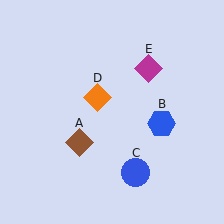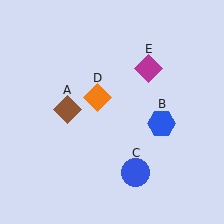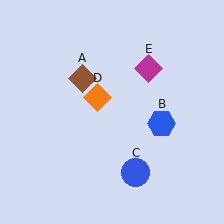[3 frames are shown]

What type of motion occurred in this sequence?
The brown diamond (object A) rotated clockwise around the center of the scene.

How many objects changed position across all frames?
1 object changed position: brown diamond (object A).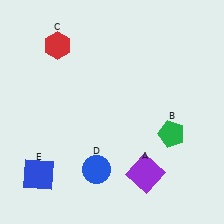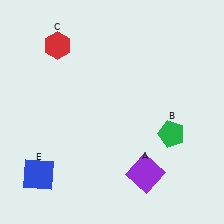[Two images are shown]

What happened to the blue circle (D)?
The blue circle (D) was removed in Image 2. It was in the bottom-left area of Image 1.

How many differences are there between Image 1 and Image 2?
There is 1 difference between the two images.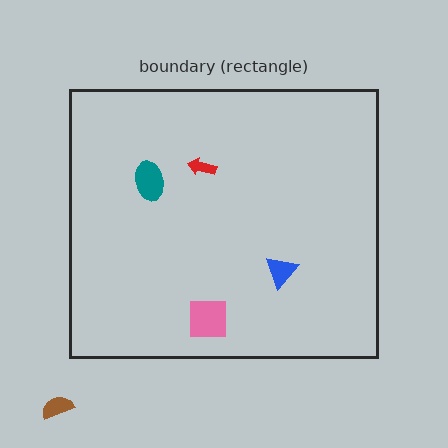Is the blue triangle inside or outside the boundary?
Inside.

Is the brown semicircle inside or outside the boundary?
Outside.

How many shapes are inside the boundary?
4 inside, 1 outside.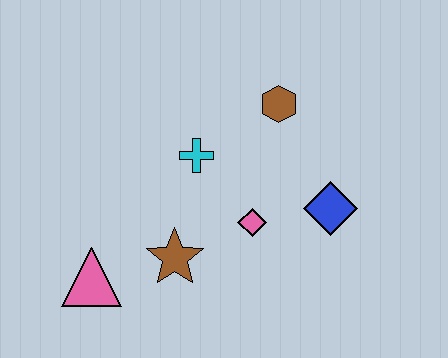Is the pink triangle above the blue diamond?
No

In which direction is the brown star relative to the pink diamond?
The brown star is to the left of the pink diamond.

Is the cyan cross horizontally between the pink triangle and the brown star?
No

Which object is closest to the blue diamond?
The pink diamond is closest to the blue diamond.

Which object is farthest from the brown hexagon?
The pink triangle is farthest from the brown hexagon.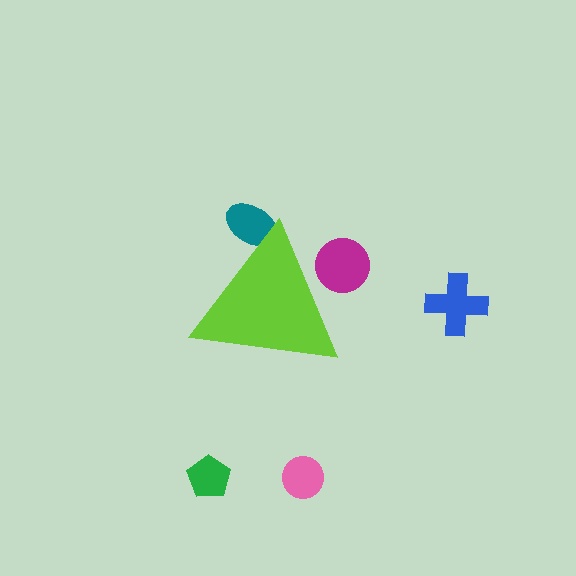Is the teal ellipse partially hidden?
Yes, the teal ellipse is partially hidden behind the lime triangle.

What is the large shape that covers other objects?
A lime triangle.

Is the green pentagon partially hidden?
No, the green pentagon is fully visible.